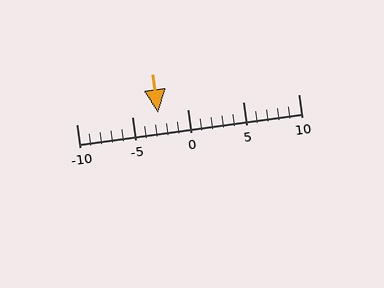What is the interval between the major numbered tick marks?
The major tick marks are spaced 5 units apart.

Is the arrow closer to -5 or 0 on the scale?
The arrow is closer to -5.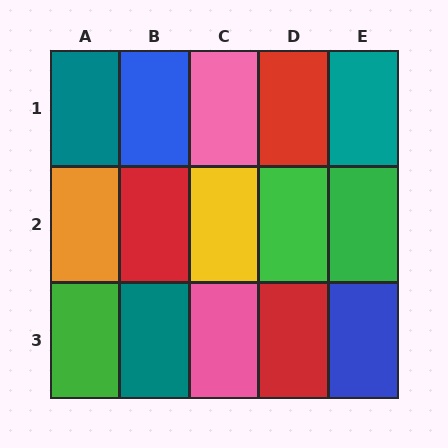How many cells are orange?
1 cell is orange.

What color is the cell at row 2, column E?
Green.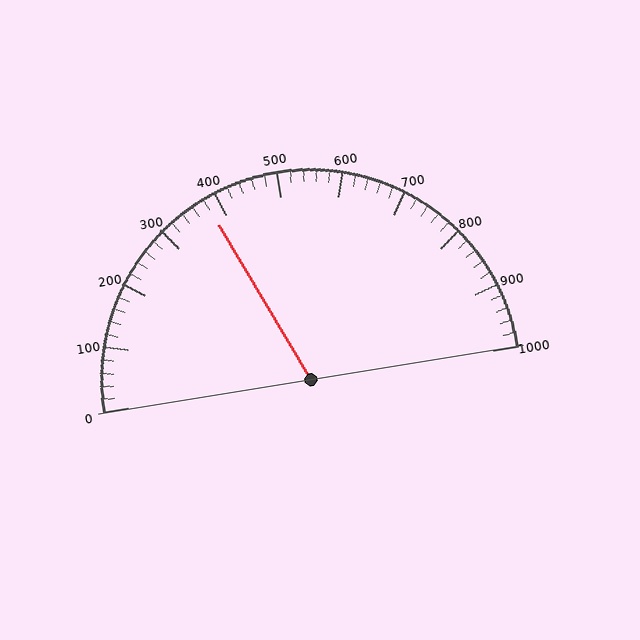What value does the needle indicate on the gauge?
The needle indicates approximately 380.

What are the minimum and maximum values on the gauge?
The gauge ranges from 0 to 1000.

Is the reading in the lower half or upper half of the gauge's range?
The reading is in the lower half of the range (0 to 1000).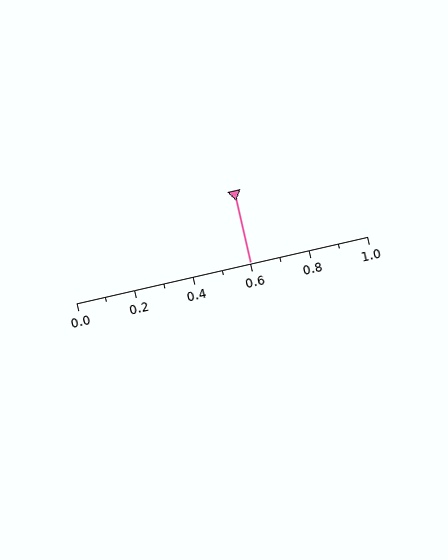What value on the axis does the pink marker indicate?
The marker indicates approximately 0.6.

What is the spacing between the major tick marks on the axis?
The major ticks are spaced 0.2 apart.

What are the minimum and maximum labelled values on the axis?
The axis runs from 0.0 to 1.0.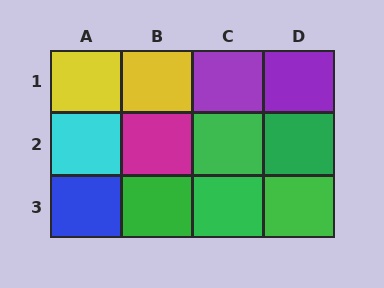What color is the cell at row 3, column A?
Blue.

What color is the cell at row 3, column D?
Green.